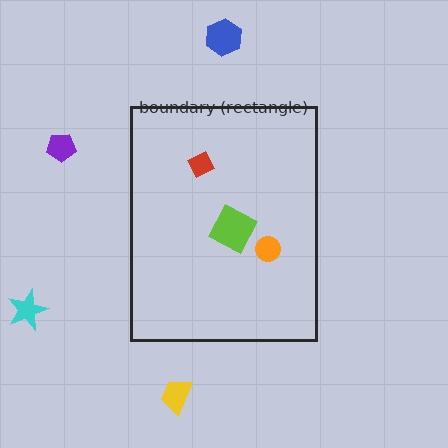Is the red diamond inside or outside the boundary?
Inside.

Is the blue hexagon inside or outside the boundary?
Outside.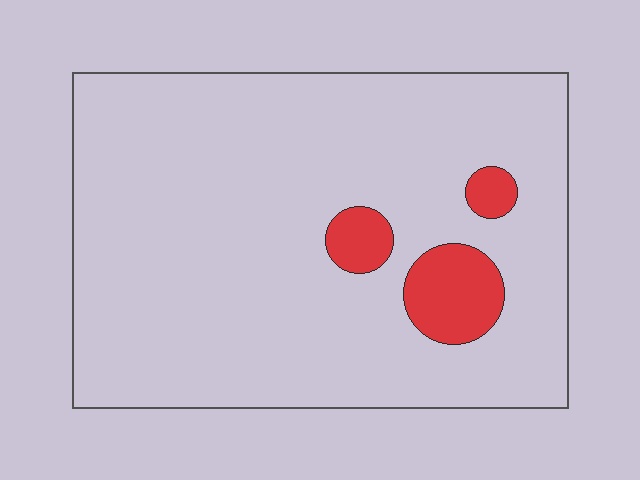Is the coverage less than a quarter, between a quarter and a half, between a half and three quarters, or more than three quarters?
Less than a quarter.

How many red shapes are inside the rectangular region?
3.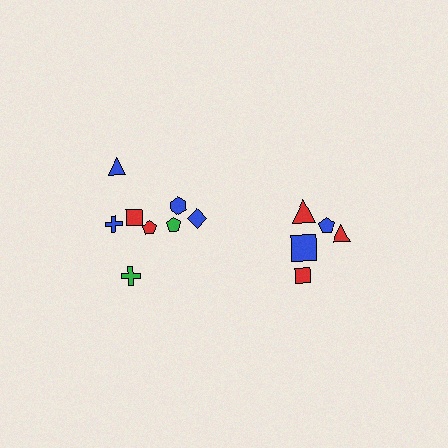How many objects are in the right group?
There are 5 objects.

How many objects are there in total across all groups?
There are 13 objects.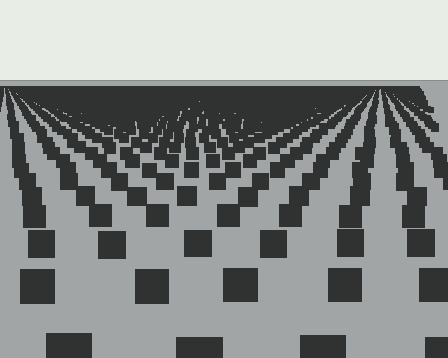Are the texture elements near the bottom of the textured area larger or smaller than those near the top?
Larger. Near the bottom, elements are closer to the viewer and appear at a bigger on-screen size.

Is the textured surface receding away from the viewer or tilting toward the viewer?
The surface is receding away from the viewer. Texture elements get smaller and denser toward the top.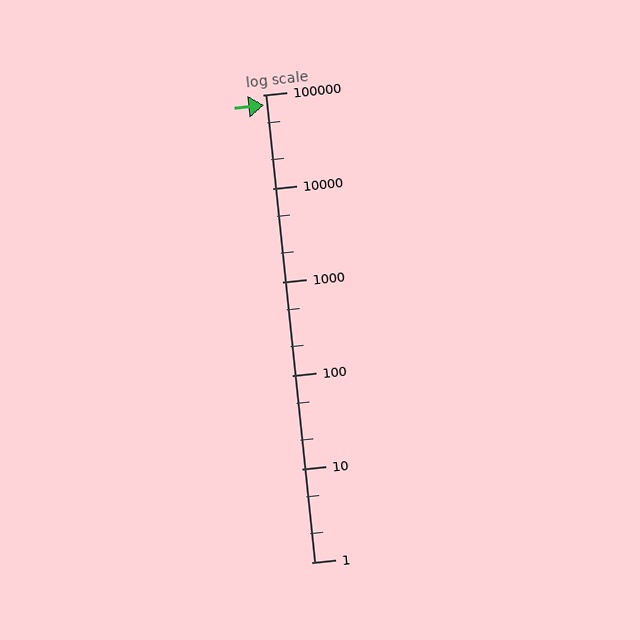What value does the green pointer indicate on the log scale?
The pointer indicates approximately 77000.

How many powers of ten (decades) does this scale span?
The scale spans 5 decades, from 1 to 100000.